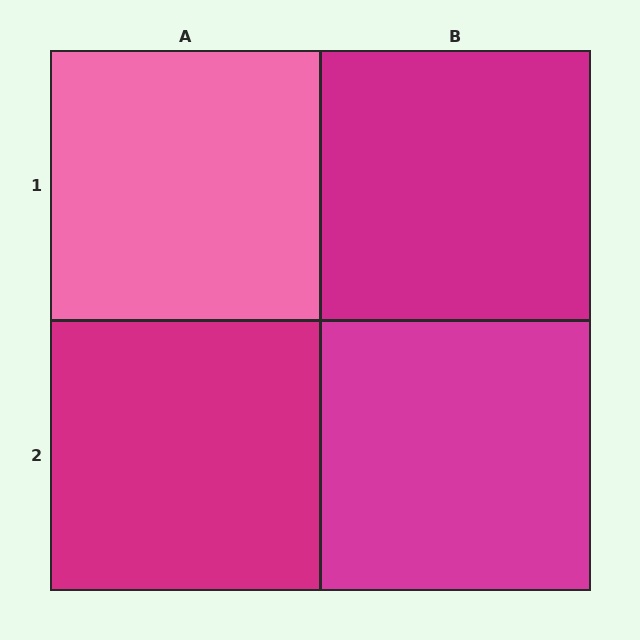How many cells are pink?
1 cell is pink.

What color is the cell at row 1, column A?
Pink.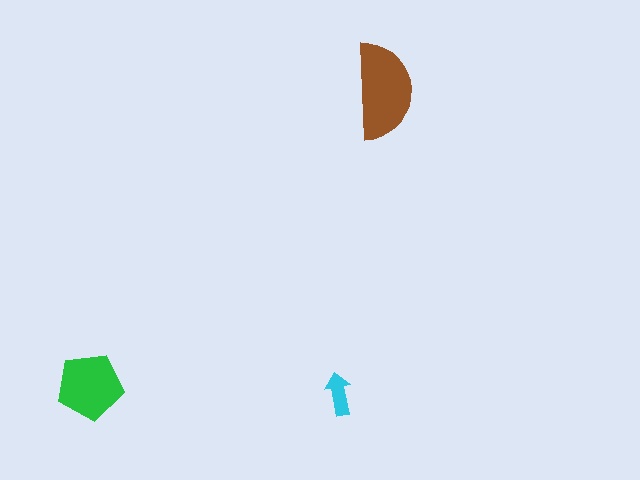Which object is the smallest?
The cyan arrow.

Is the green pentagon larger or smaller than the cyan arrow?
Larger.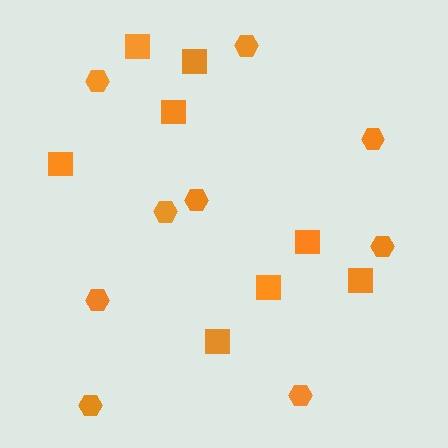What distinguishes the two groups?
There are 2 groups: one group of hexagons (9) and one group of squares (8).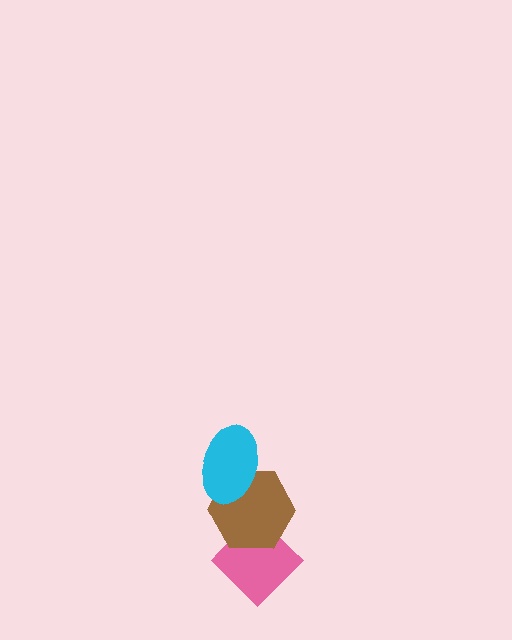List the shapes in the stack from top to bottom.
From top to bottom: the cyan ellipse, the brown hexagon, the pink diamond.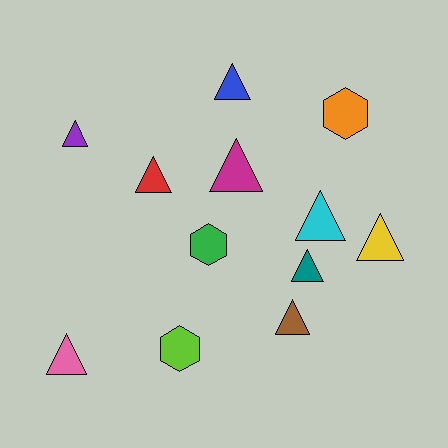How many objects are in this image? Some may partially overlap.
There are 12 objects.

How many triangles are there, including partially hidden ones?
There are 9 triangles.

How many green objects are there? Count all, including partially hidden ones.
There is 1 green object.